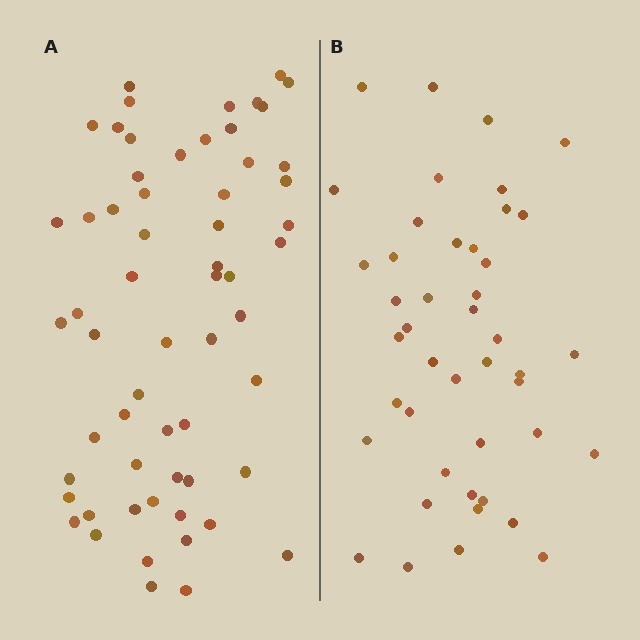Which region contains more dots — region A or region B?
Region A (the left region) has more dots.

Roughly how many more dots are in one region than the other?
Region A has approximately 15 more dots than region B.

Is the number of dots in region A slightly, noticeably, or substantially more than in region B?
Region A has noticeably more, but not dramatically so. The ratio is roughly 1.4 to 1.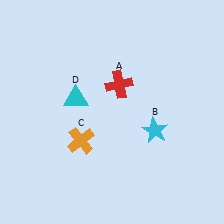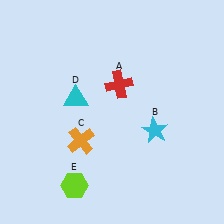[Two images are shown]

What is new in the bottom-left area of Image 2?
A lime hexagon (E) was added in the bottom-left area of Image 2.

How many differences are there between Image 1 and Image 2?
There is 1 difference between the two images.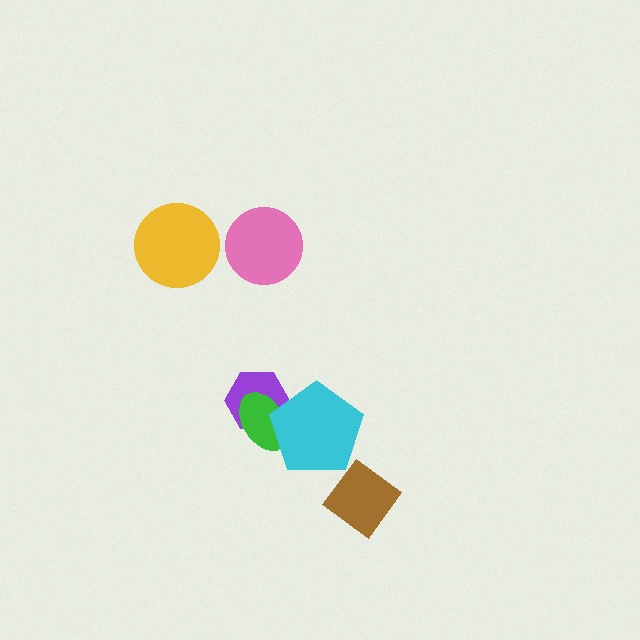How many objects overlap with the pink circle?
0 objects overlap with the pink circle.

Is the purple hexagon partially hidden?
Yes, it is partially covered by another shape.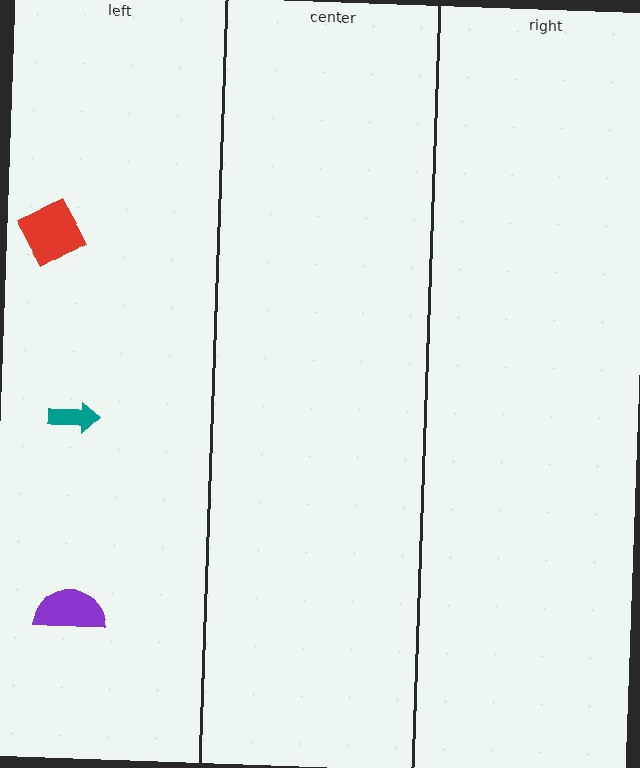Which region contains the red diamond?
The left region.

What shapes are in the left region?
The red diamond, the teal arrow, the purple semicircle.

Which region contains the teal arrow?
The left region.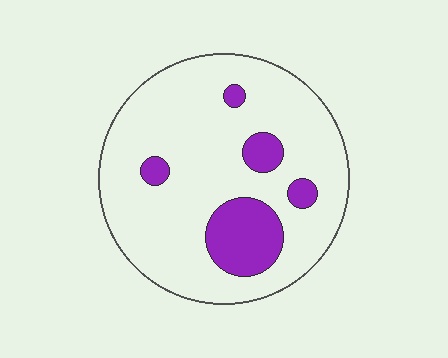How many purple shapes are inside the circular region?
5.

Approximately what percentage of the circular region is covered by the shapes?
Approximately 15%.